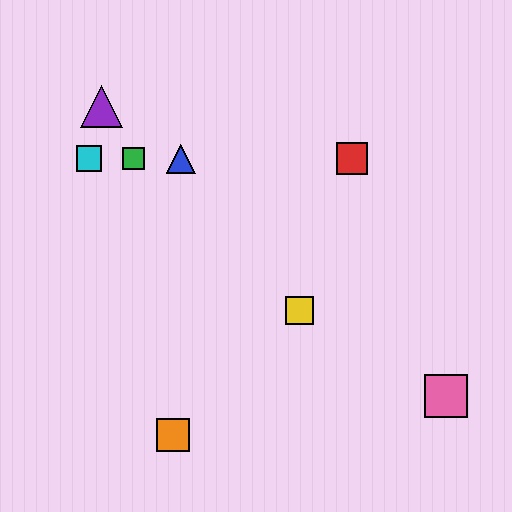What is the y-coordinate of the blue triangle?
The blue triangle is at y≈159.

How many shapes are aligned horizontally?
4 shapes (the red square, the blue triangle, the green square, the cyan square) are aligned horizontally.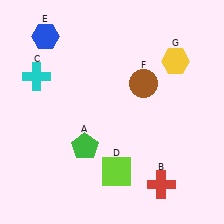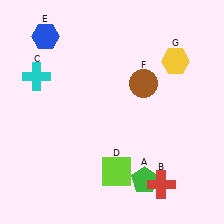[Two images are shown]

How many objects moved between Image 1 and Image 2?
1 object moved between the two images.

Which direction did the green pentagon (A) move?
The green pentagon (A) moved right.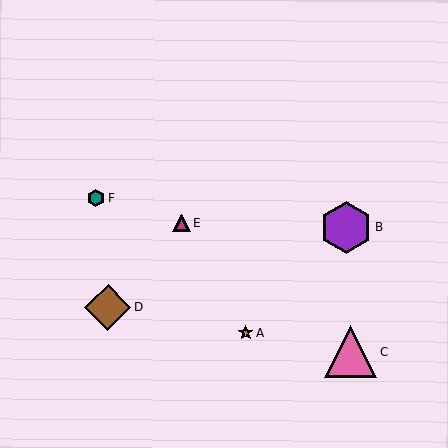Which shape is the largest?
The pink triangle (labeled C) is the largest.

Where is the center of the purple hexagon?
The center of the purple hexagon is at (346, 227).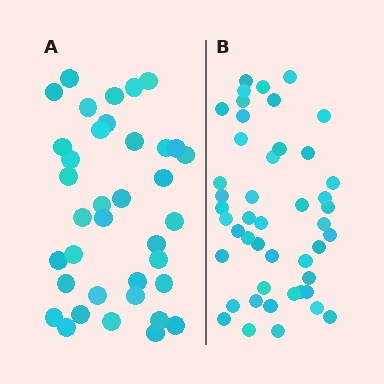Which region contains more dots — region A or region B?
Region B (the right region) has more dots.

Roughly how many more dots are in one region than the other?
Region B has roughly 8 or so more dots than region A.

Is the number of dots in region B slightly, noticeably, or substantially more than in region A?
Region B has only slightly more — the two regions are fairly close. The ratio is roughly 1.2 to 1.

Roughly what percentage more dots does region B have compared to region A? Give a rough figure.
About 25% more.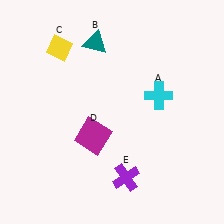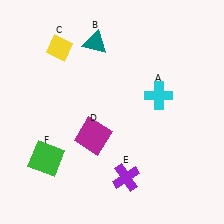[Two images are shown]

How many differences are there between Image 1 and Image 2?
There is 1 difference between the two images.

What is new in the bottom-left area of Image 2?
A green square (F) was added in the bottom-left area of Image 2.